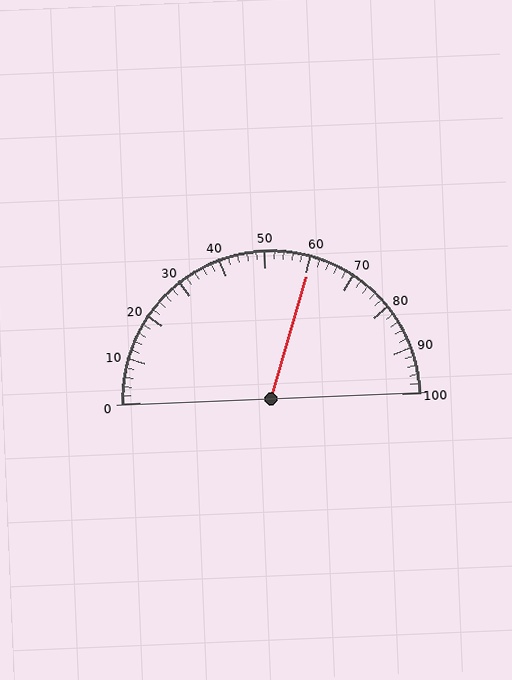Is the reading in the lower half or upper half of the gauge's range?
The reading is in the upper half of the range (0 to 100).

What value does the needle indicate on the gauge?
The needle indicates approximately 60.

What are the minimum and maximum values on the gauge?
The gauge ranges from 0 to 100.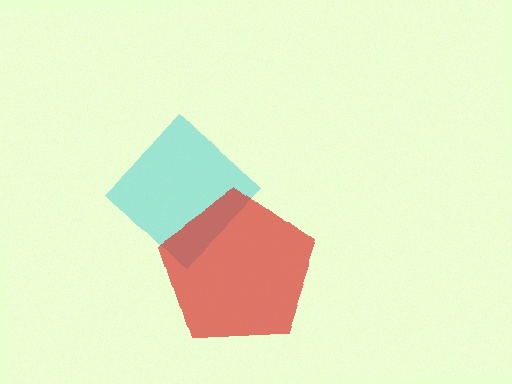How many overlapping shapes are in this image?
There are 2 overlapping shapes in the image.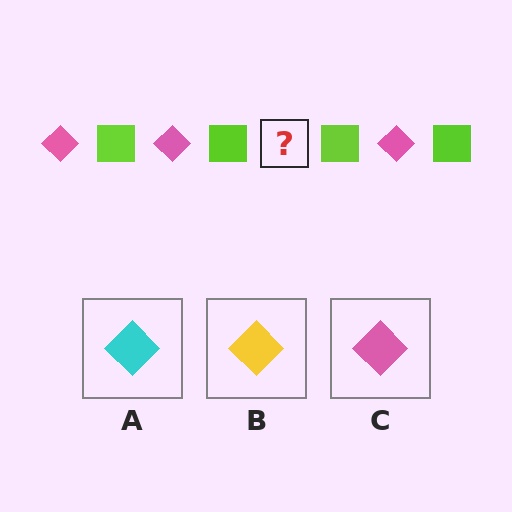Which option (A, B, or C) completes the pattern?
C.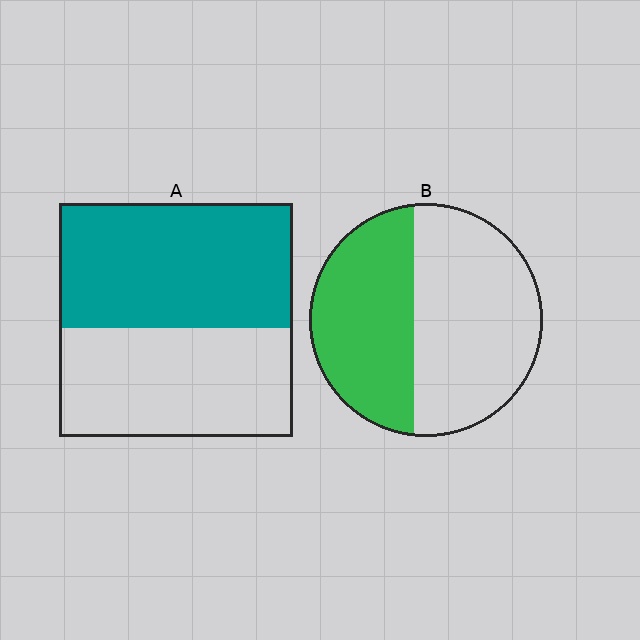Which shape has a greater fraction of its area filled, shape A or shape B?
Shape A.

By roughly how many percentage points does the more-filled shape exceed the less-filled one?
By roughly 10 percentage points (A over B).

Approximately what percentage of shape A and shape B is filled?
A is approximately 55% and B is approximately 45%.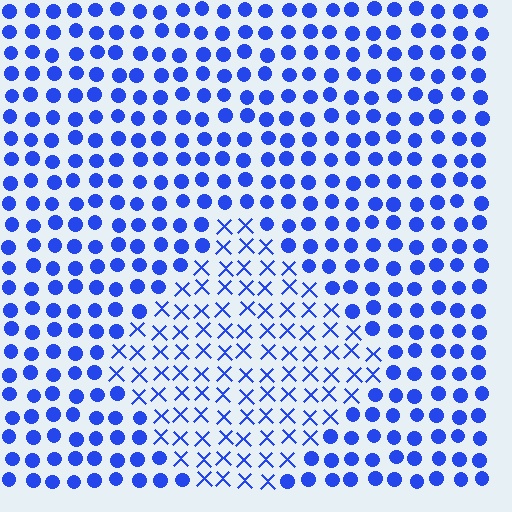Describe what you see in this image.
The image is filled with small blue elements arranged in a uniform grid. A diamond-shaped region contains X marks, while the surrounding area contains circles. The boundary is defined purely by the change in element shape.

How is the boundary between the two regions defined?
The boundary is defined by a change in element shape: X marks inside vs. circles outside. All elements share the same color and spacing.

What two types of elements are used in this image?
The image uses X marks inside the diamond region and circles outside it.